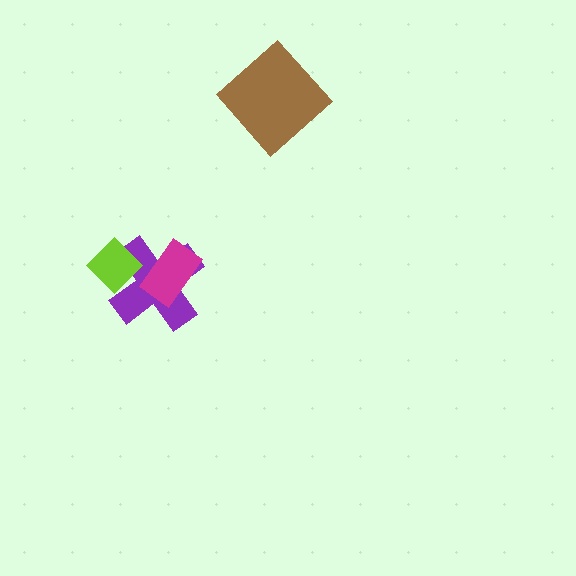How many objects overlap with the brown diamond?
0 objects overlap with the brown diamond.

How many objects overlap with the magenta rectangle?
1 object overlaps with the magenta rectangle.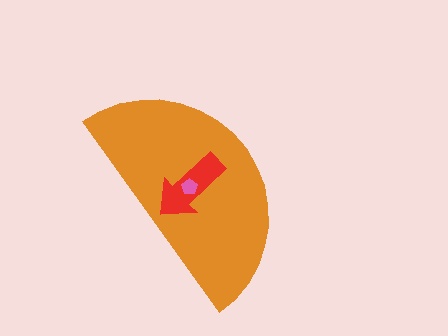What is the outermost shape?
The orange semicircle.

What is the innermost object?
The pink pentagon.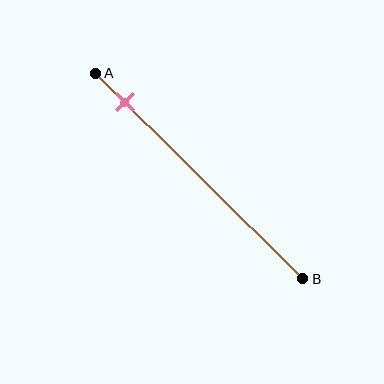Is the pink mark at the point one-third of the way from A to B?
No, the mark is at about 15% from A, not at the 33% one-third point.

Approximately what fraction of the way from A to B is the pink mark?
The pink mark is approximately 15% of the way from A to B.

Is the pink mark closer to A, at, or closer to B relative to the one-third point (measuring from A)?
The pink mark is closer to point A than the one-third point of segment AB.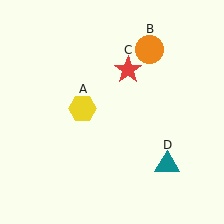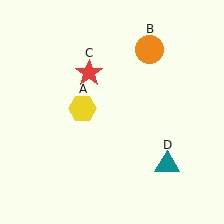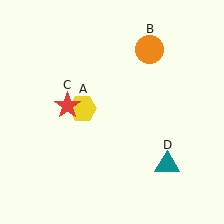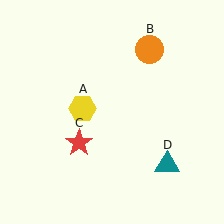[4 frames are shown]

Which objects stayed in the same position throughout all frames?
Yellow hexagon (object A) and orange circle (object B) and teal triangle (object D) remained stationary.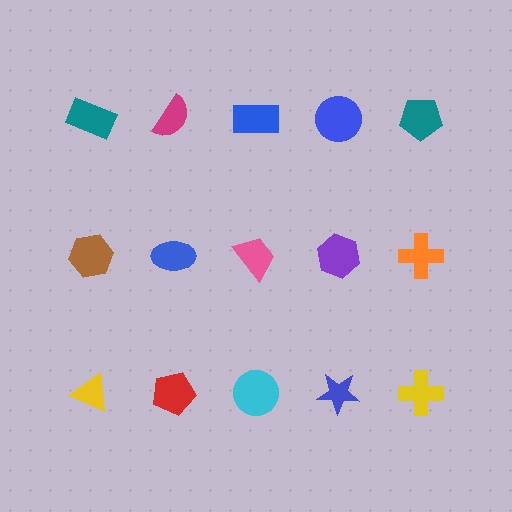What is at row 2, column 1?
A brown hexagon.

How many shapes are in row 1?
5 shapes.